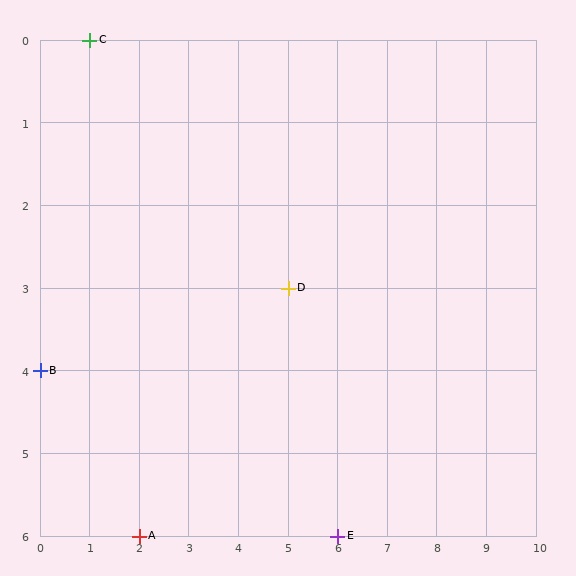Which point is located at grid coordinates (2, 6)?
Point A is at (2, 6).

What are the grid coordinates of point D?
Point D is at grid coordinates (5, 3).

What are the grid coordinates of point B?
Point B is at grid coordinates (0, 4).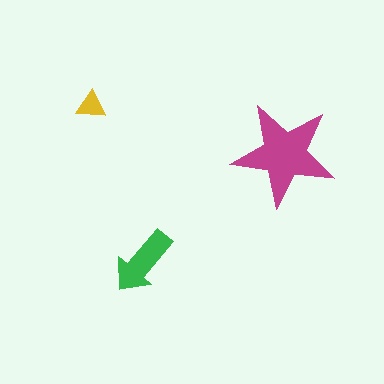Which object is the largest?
The magenta star.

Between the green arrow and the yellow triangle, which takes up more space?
The green arrow.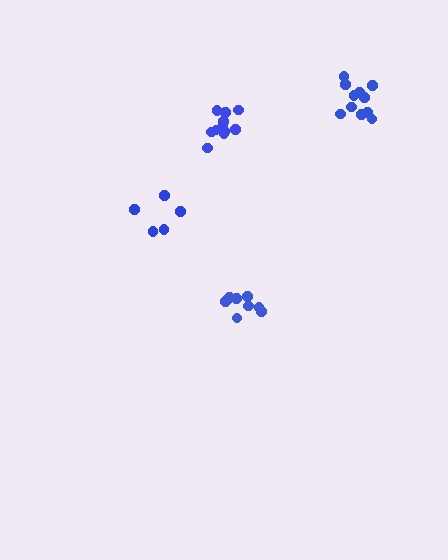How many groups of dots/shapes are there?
There are 4 groups.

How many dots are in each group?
Group 1: 5 dots, Group 2: 11 dots, Group 3: 11 dots, Group 4: 8 dots (35 total).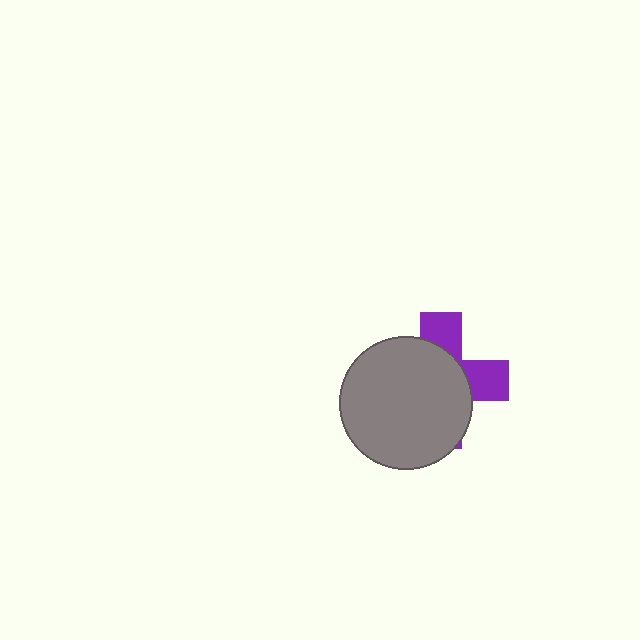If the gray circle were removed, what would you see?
You would see the complete purple cross.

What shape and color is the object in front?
The object in front is a gray circle.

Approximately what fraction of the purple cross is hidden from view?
Roughly 66% of the purple cross is hidden behind the gray circle.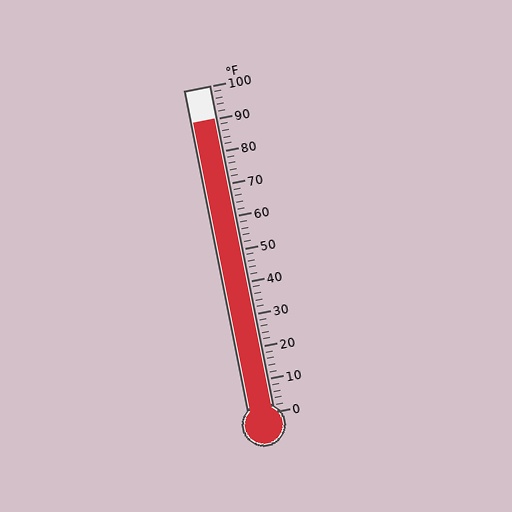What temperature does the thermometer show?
The thermometer shows approximately 90°F.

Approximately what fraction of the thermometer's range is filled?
The thermometer is filled to approximately 90% of its range.